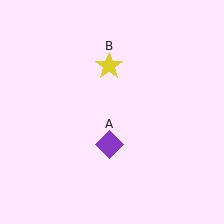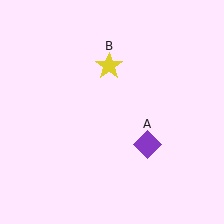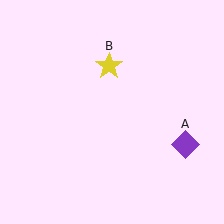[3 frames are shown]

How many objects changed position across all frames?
1 object changed position: purple diamond (object A).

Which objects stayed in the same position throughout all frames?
Yellow star (object B) remained stationary.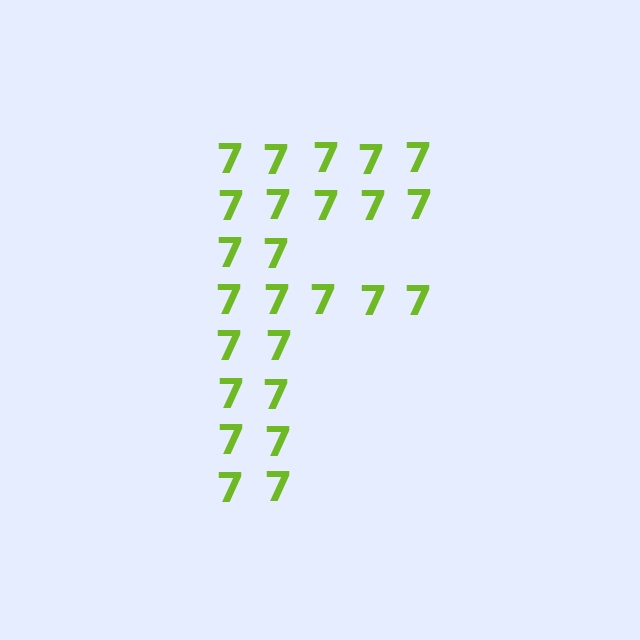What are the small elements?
The small elements are digit 7's.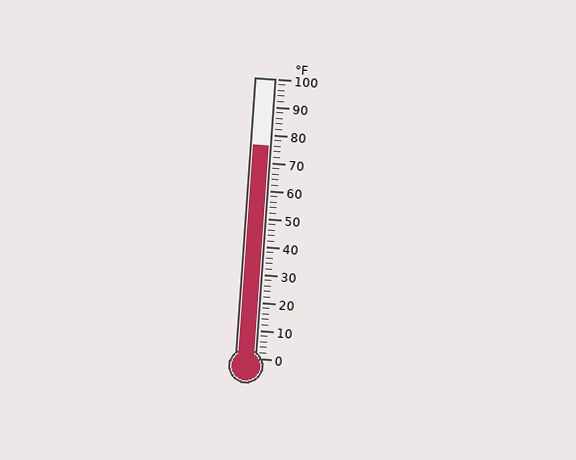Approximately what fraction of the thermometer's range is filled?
The thermometer is filled to approximately 75% of its range.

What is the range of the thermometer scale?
The thermometer scale ranges from 0°F to 100°F.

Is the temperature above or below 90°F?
The temperature is below 90°F.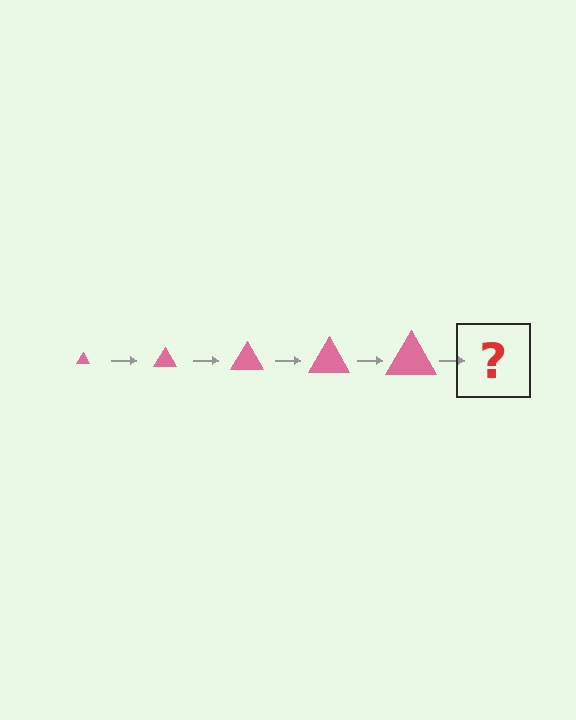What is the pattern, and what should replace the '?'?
The pattern is that the triangle gets progressively larger each step. The '?' should be a pink triangle, larger than the previous one.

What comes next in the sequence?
The next element should be a pink triangle, larger than the previous one.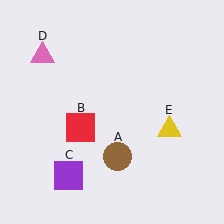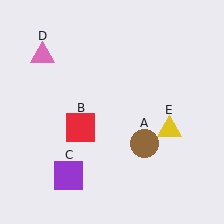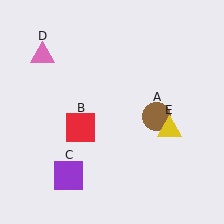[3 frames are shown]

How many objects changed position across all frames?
1 object changed position: brown circle (object A).